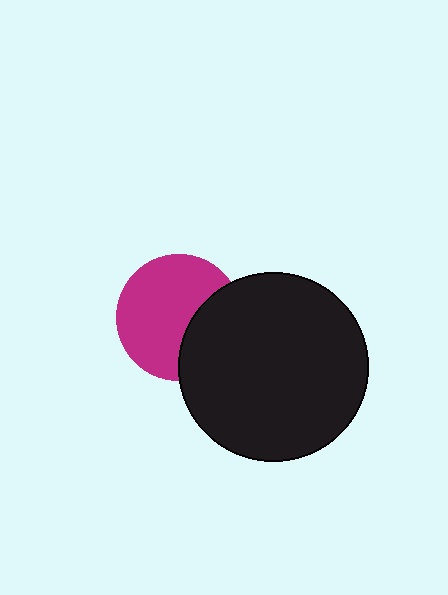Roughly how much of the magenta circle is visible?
Most of it is visible (roughly 68%).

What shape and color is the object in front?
The object in front is a black circle.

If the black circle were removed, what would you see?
You would see the complete magenta circle.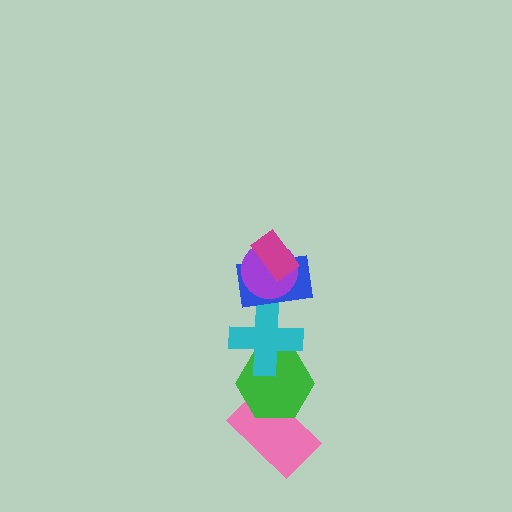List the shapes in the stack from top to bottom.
From top to bottom: the magenta rectangle, the purple circle, the blue rectangle, the cyan cross, the green hexagon, the pink rectangle.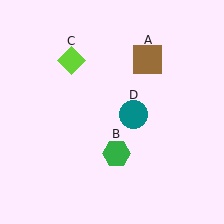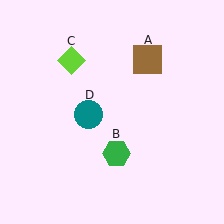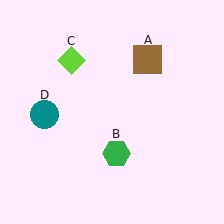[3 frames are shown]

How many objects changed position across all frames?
1 object changed position: teal circle (object D).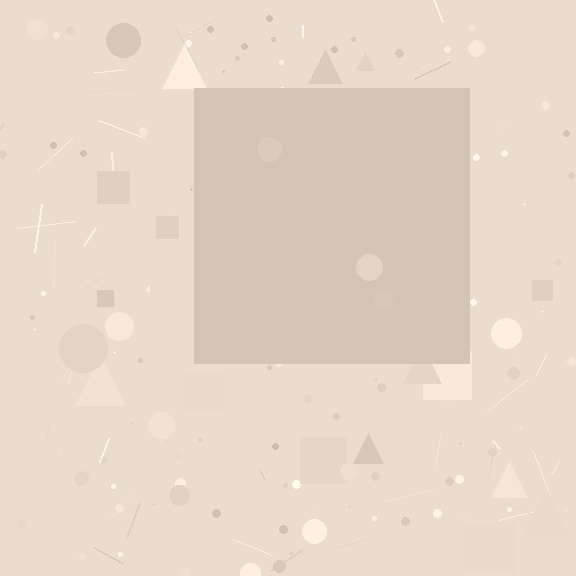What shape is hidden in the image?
A square is hidden in the image.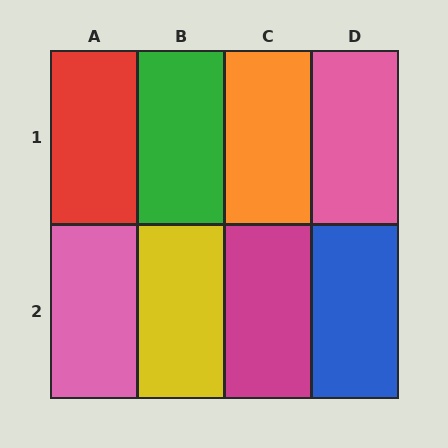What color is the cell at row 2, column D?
Blue.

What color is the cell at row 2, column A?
Pink.